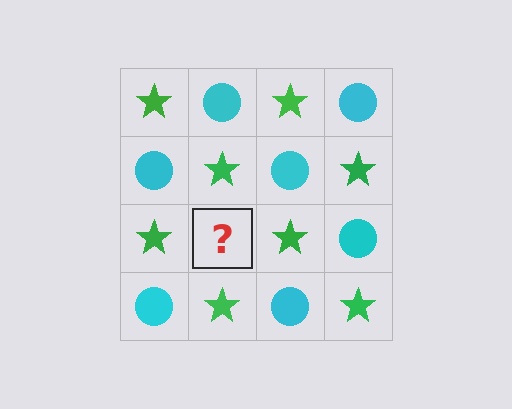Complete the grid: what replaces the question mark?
The question mark should be replaced with a cyan circle.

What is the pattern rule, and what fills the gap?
The rule is that it alternates green star and cyan circle in a checkerboard pattern. The gap should be filled with a cyan circle.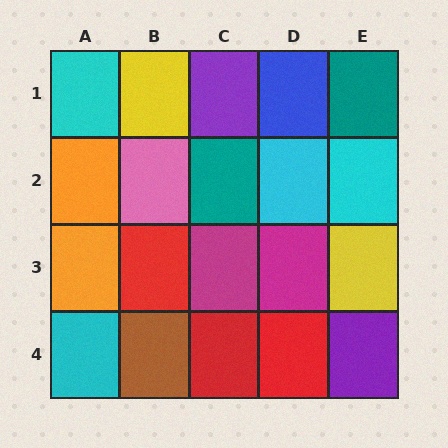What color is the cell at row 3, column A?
Orange.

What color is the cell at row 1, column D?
Blue.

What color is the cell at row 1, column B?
Yellow.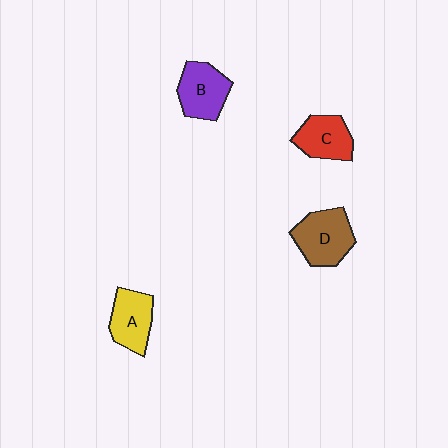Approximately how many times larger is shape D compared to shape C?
Approximately 1.3 times.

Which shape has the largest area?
Shape D (brown).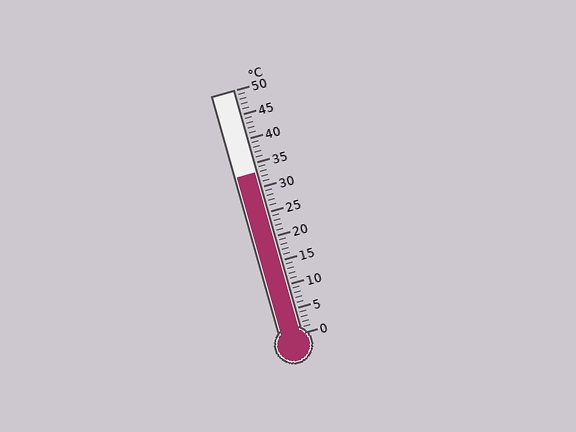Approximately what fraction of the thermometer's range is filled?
The thermometer is filled to approximately 65% of its range.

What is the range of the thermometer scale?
The thermometer scale ranges from 0°C to 50°C.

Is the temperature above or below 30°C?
The temperature is above 30°C.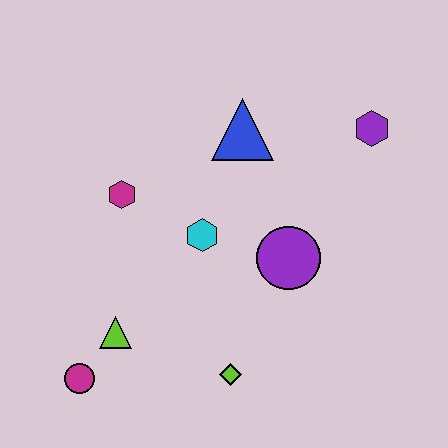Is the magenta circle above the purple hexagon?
No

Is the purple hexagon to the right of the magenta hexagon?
Yes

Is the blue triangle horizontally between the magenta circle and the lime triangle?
No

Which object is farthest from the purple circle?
The magenta circle is farthest from the purple circle.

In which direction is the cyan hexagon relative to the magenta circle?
The cyan hexagon is above the magenta circle.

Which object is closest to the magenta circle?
The lime triangle is closest to the magenta circle.